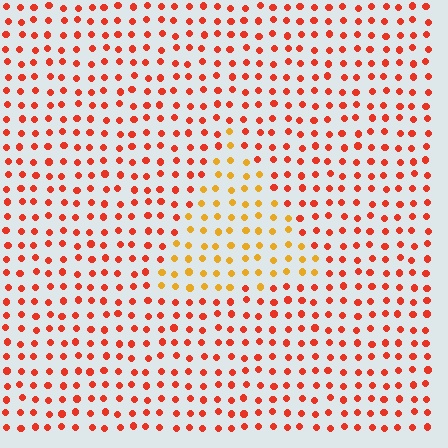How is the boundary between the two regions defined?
The boundary is defined purely by a slight shift in hue (about 36 degrees). Spacing, size, and orientation are identical on both sides.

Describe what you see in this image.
The image is filled with small red elements in a uniform arrangement. A triangle-shaped region is visible where the elements are tinted to a slightly different hue, forming a subtle color boundary.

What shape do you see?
I see a triangle.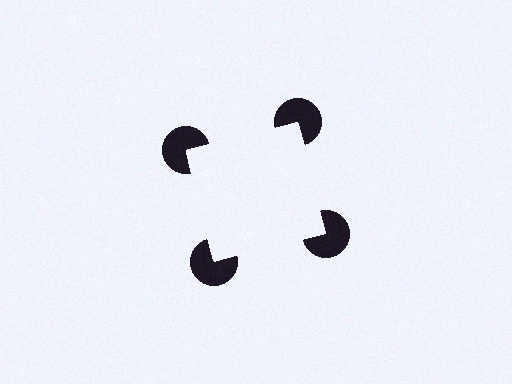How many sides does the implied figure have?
4 sides.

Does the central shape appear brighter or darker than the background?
It typically appears slightly brighter than the background, even though no actual brightness change is drawn.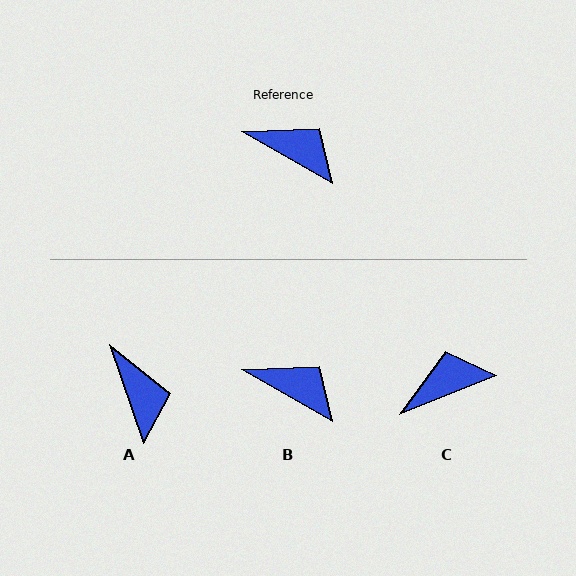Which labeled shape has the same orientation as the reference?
B.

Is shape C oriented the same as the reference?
No, it is off by about 52 degrees.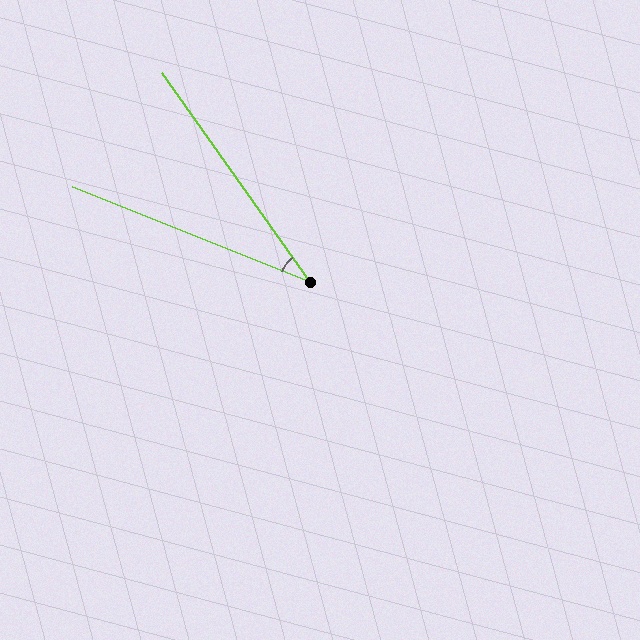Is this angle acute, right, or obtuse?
It is acute.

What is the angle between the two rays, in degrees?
Approximately 33 degrees.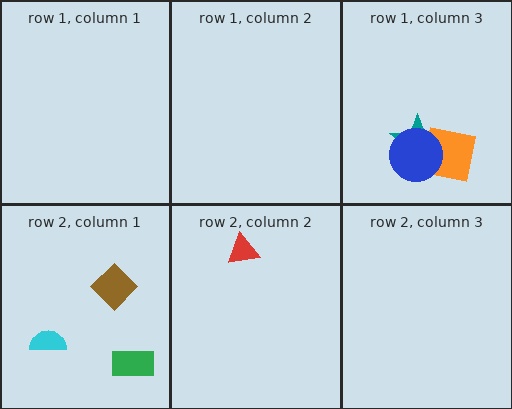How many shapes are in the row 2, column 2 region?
1.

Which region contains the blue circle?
The row 1, column 3 region.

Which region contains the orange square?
The row 1, column 3 region.